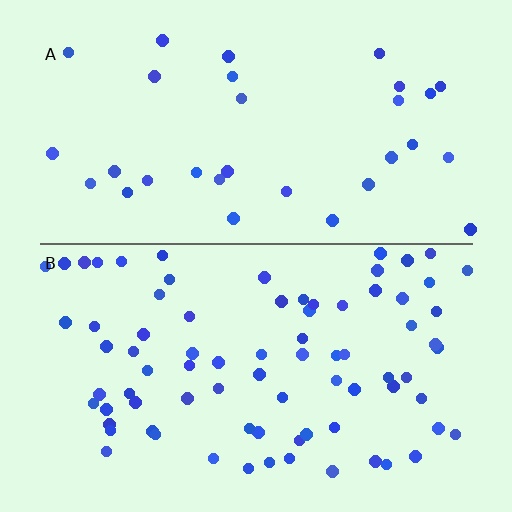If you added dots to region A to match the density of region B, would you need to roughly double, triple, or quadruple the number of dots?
Approximately triple.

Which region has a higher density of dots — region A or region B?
B (the bottom).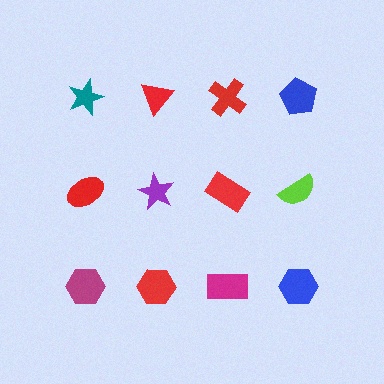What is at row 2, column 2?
A purple star.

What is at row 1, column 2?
A red triangle.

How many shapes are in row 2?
4 shapes.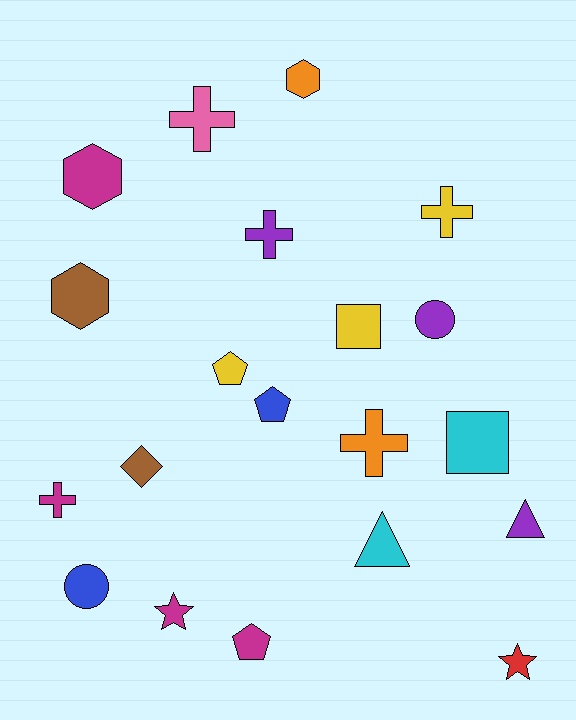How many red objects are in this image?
There is 1 red object.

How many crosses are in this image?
There are 5 crosses.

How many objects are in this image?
There are 20 objects.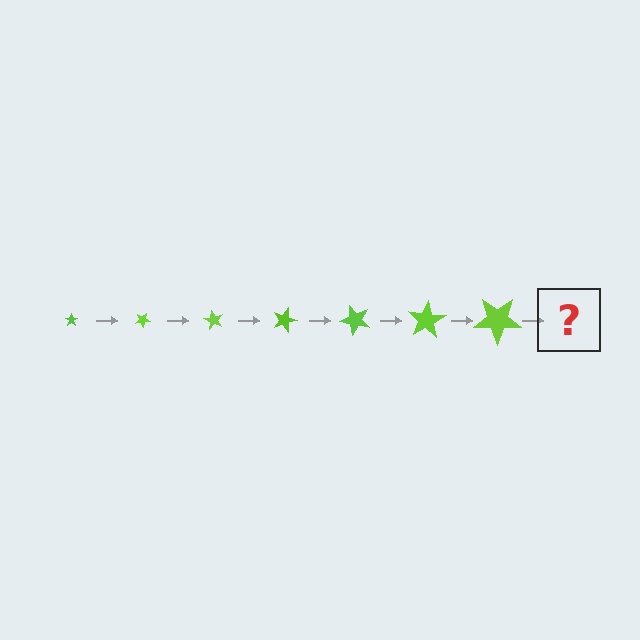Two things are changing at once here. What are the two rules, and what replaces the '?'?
The two rules are that the star grows larger each step and it rotates 30 degrees each step. The '?' should be a star, larger than the previous one and rotated 210 degrees from the start.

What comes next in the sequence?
The next element should be a star, larger than the previous one and rotated 210 degrees from the start.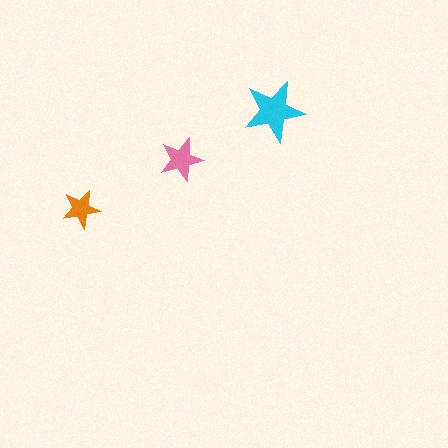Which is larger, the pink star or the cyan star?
The cyan one.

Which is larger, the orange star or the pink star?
The pink one.